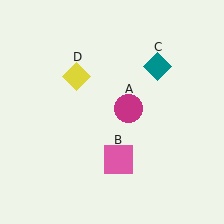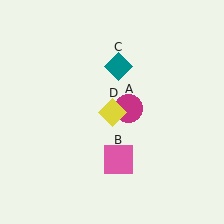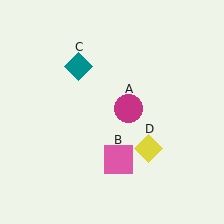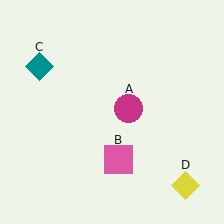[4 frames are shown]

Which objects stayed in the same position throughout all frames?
Magenta circle (object A) and pink square (object B) remained stationary.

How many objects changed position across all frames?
2 objects changed position: teal diamond (object C), yellow diamond (object D).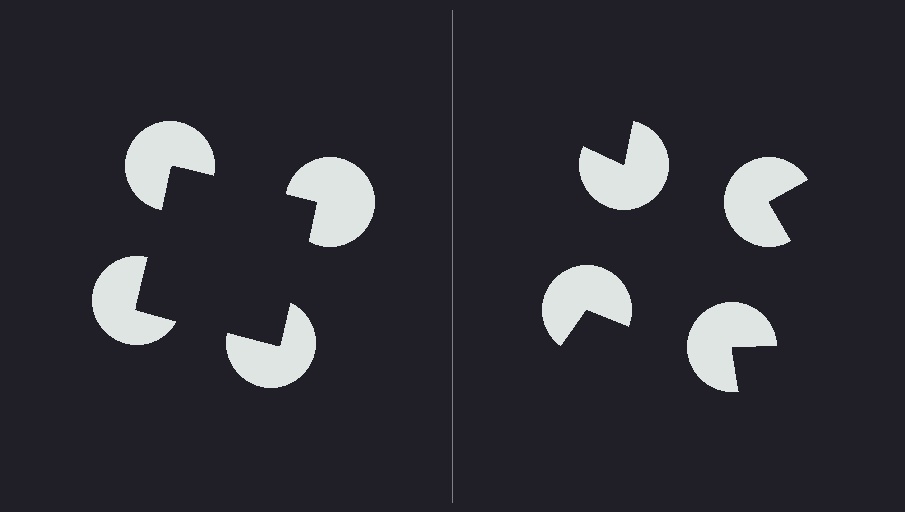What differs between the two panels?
The pac-man discs are positioned identically on both sides; only the wedge orientations differ. On the left they align to a square; on the right they are misaligned.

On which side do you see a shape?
An illusory square appears on the left side. On the right side the wedge cuts are rotated, so no coherent shape forms.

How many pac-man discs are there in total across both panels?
8 — 4 on each side.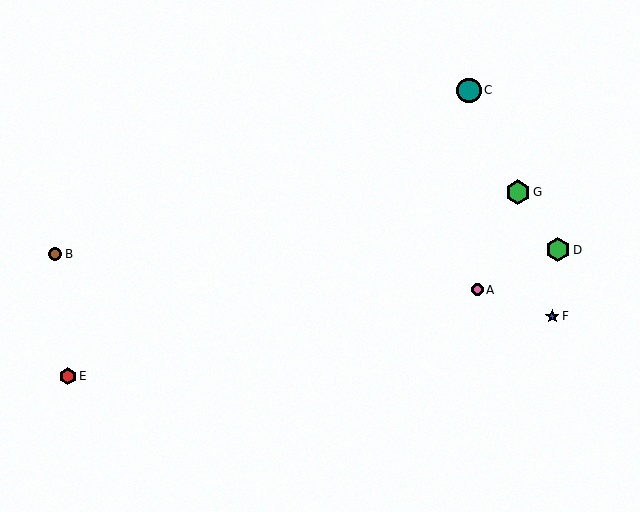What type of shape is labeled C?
Shape C is a teal circle.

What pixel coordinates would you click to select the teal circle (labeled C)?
Click at (469, 90) to select the teal circle C.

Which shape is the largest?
The green hexagon (labeled G) is the largest.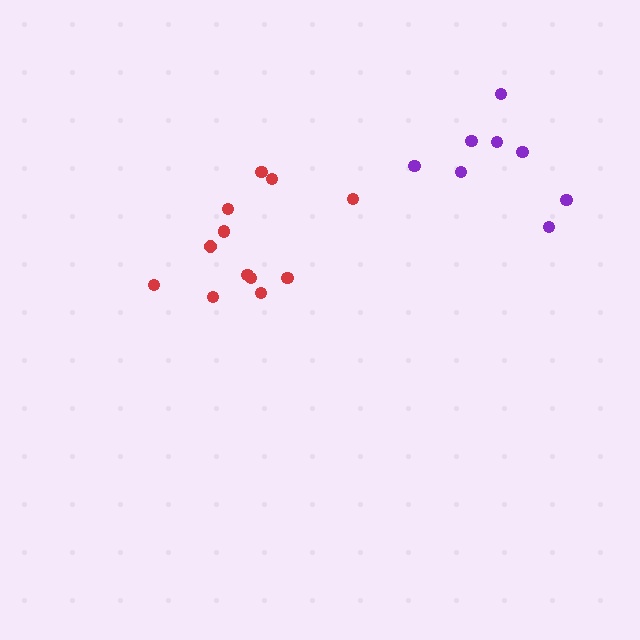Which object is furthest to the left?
The red cluster is leftmost.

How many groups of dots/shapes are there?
There are 2 groups.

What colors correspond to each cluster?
The clusters are colored: purple, red.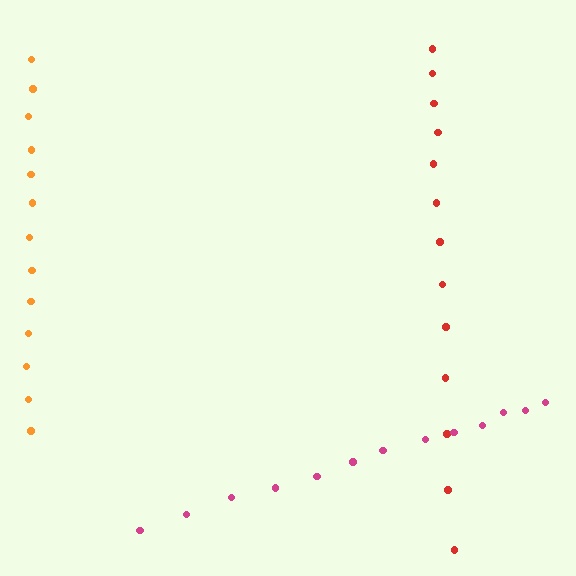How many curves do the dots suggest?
There are 3 distinct paths.